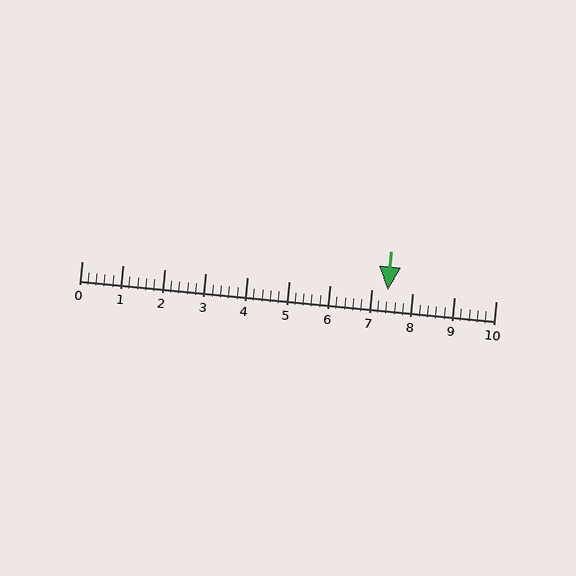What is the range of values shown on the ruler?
The ruler shows values from 0 to 10.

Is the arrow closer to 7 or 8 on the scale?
The arrow is closer to 7.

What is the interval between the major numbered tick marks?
The major tick marks are spaced 1 units apart.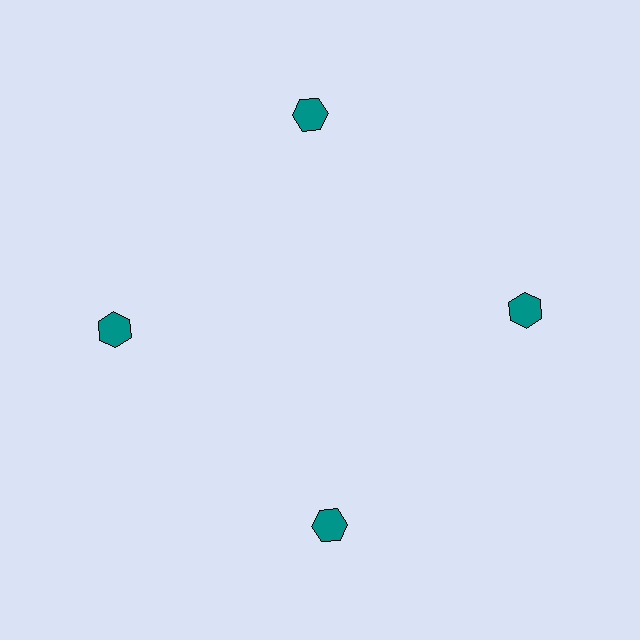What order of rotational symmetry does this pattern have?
This pattern has 4-fold rotational symmetry.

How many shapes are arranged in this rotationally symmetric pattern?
There are 4 shapes, arranged in 4 groups of 1.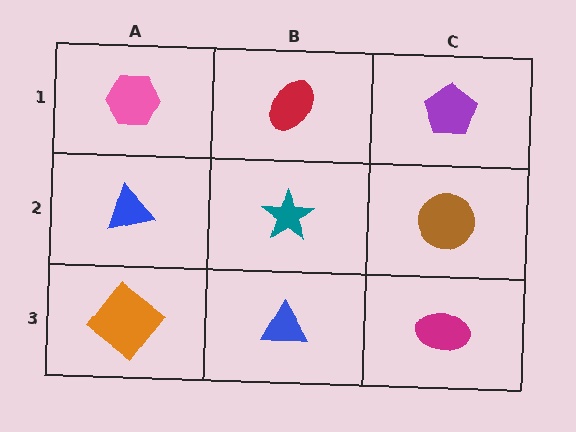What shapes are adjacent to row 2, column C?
A purple pentagon (row 1, column C), a magenta ellipse (row 3, column C), a teal star (row 2, column B).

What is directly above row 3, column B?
A teal star.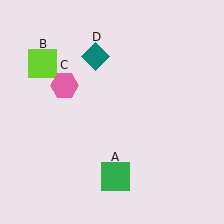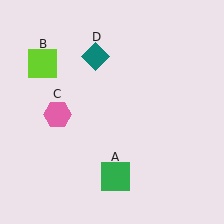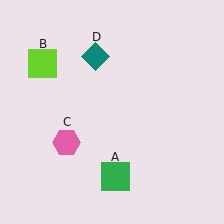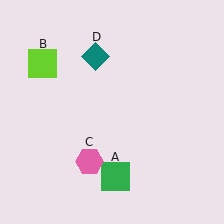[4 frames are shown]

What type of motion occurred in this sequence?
The pink hexagon (object C) rotated counterclockwise around the center of the scene.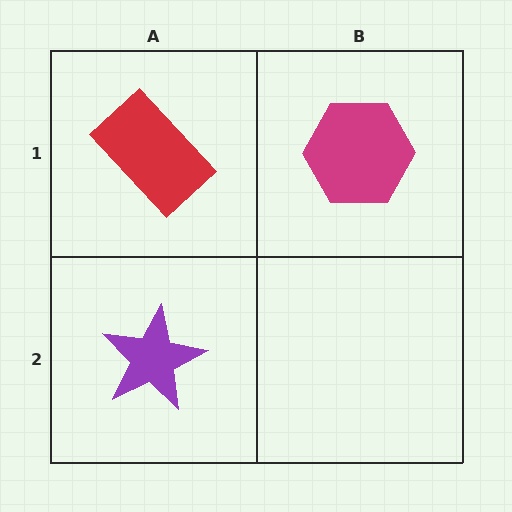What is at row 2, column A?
A purple star.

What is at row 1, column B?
A magenta hexagon.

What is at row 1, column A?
A red rectangle.